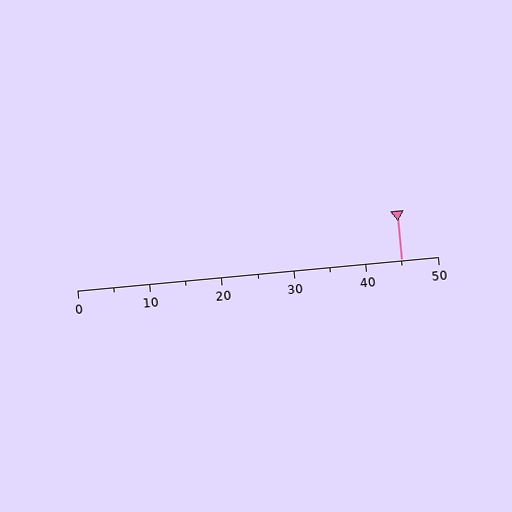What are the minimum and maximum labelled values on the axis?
The axis runs from 0 to 50.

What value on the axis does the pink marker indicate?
The marker indicates approximately 45.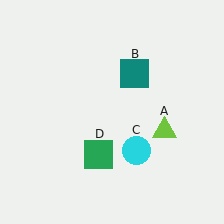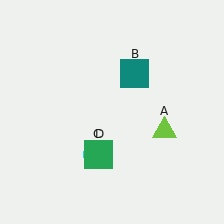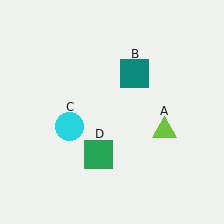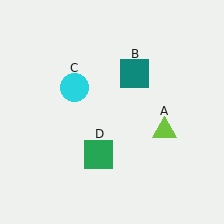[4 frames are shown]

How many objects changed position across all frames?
1 object changed position: cyan circle (object C).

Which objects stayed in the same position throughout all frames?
Lime triangle (object A) and teal square (object B) and green square (object D) remained stationary.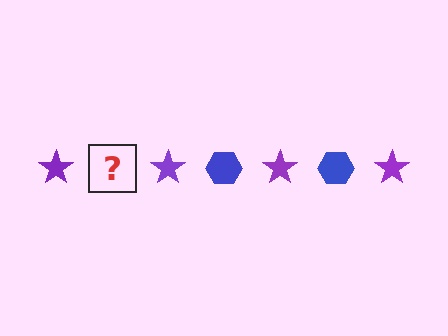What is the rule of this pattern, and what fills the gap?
The rule is that the pattern alternates between purple star and blue hexagon. The gap should be filled with a blue hexagon.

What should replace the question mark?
The question mark should be replaced with a blue hexagon.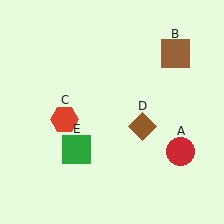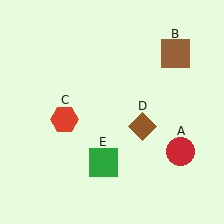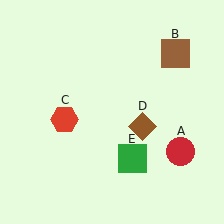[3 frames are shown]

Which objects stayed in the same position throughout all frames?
Red circle (object A) and brown square (object B) and red hexagon (object C) and brown diamond (object D) remained stationary.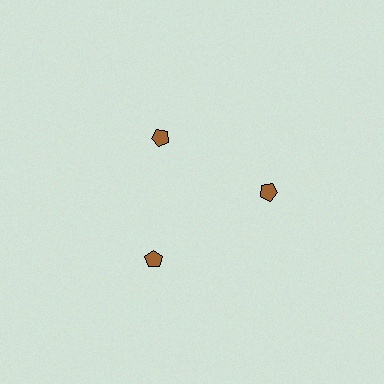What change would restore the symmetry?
The symmetry would be restored by moving it outward, back onto the ring so that all 3 pentagons sit at equal angles and equal distance from the center.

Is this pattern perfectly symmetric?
No. The 3 brown pentagons are arranged in a ring, but one element near the 11 o'clock position is pulled inward toward the center, breaking the 3-fold rotational symmetry.